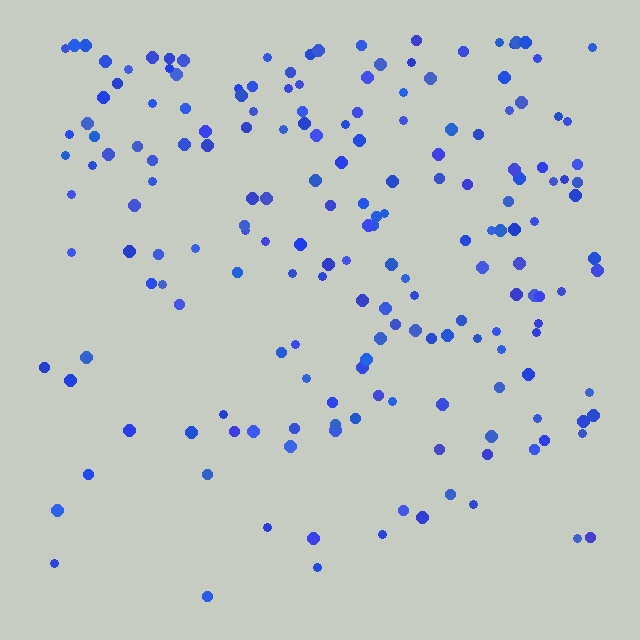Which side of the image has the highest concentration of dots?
The top.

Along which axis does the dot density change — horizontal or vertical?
Vertical.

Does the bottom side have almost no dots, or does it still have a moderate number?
Still a moderate number, just noticeably fewer than the top.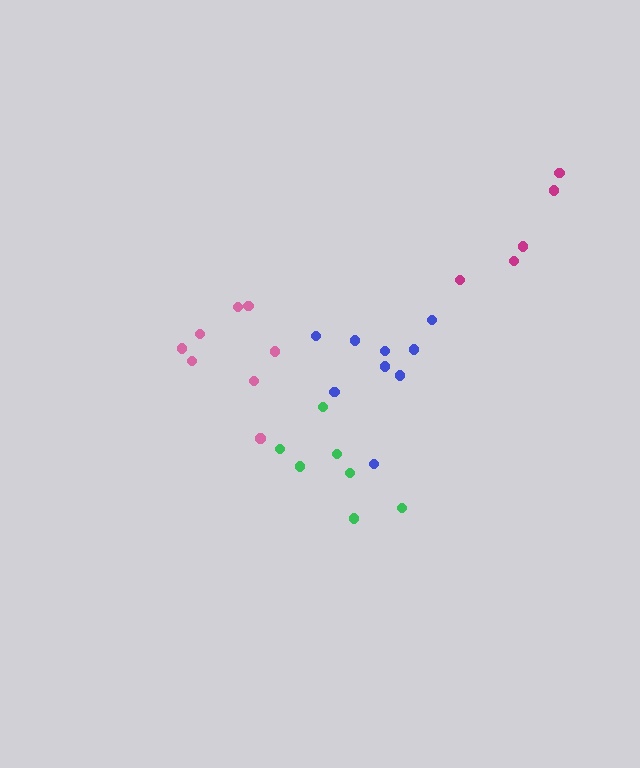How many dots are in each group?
Group 1: 9 dots, Group 2: 7 dots, Group 3: 8 dots, Group 4: 5 dots (29 total).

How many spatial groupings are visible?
There are 4 spatial groupings.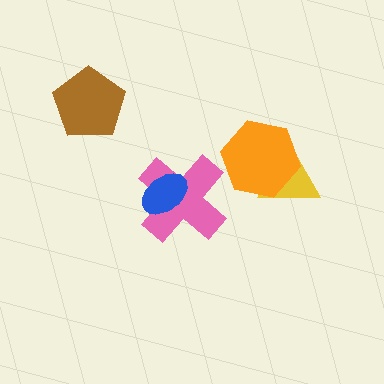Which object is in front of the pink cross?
The blue ellipse is in front of the pink cross.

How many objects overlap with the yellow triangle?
1 object overlaps with the yellow triangle.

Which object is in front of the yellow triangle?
The orange hexagon is in front of the yellow triangle.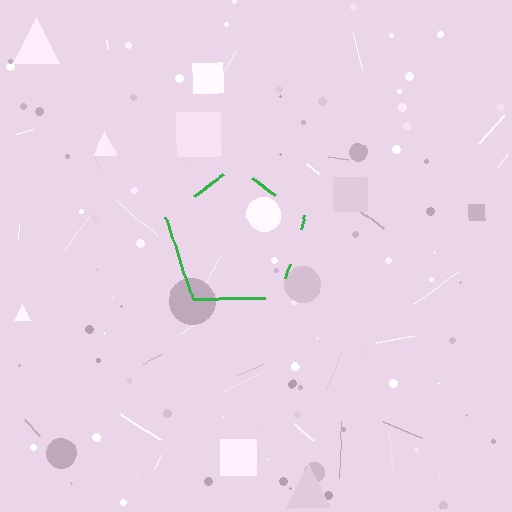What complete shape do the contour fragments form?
The contour fragments form a pentagon.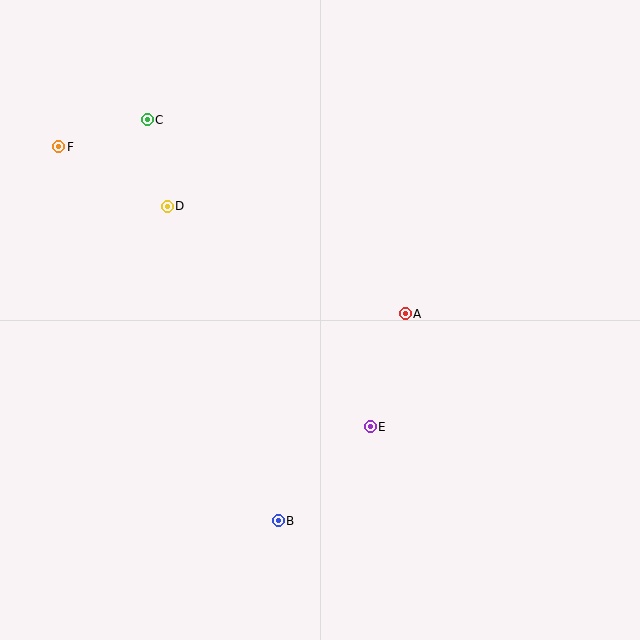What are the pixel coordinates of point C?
Point C is at (147, 120).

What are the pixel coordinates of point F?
Point F is at (59, 147).